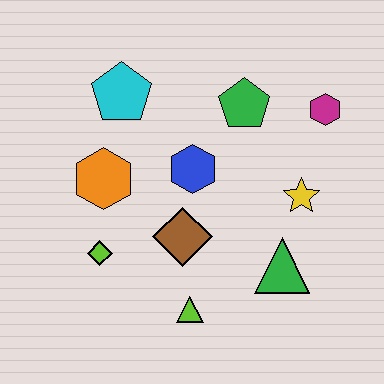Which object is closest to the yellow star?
The green triangle is closest to the yellow star.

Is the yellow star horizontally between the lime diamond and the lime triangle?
No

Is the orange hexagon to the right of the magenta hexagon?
No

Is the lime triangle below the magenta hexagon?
Yes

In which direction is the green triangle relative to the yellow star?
The green triangle is below the yellow star.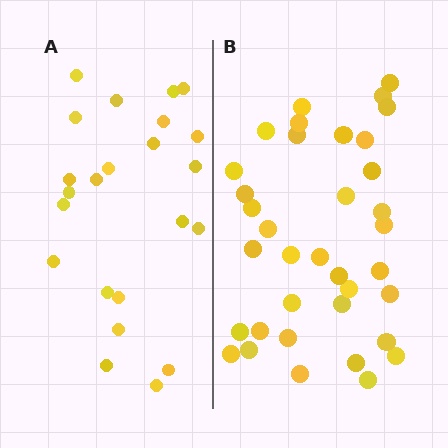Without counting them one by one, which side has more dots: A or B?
Region B (the right region) has more dots.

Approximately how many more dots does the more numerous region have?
Region B has approximately 15 more dots than region A.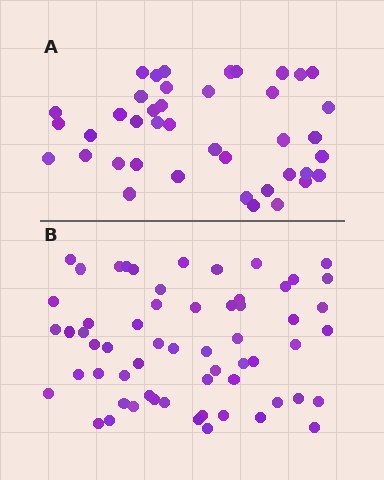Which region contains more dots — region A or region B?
Region B (the bottom region) has more dots.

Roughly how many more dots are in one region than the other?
Region B has approximately 20 more dots than region A.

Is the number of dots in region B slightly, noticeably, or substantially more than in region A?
Region B has substantially more. The ratio is roughly 1.5 to 1.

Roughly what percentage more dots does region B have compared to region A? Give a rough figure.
About 45% more.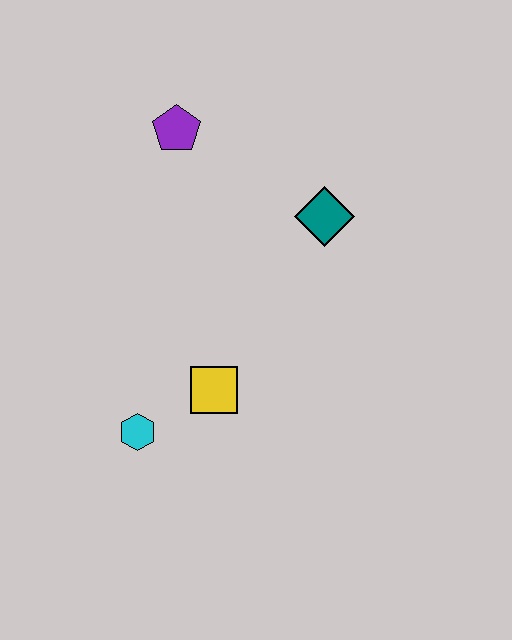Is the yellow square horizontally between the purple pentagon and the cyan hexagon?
No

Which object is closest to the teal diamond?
The purple pentagon is closest to the teal diamond.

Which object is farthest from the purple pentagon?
The cyan hexagon is farthest from the purple pentagon.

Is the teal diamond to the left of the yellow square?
No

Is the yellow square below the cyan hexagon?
No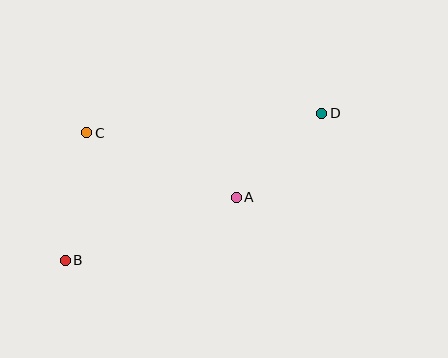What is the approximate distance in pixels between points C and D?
The distance between C and D is approximately 236 pixels.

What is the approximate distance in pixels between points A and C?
The distance between A and C is approximately 163 pixels.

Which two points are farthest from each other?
Points B and D are farthest from each other.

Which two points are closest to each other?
Points A and D are closest to each other.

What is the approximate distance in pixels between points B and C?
The distance between B and C is approximately 129 pixels.